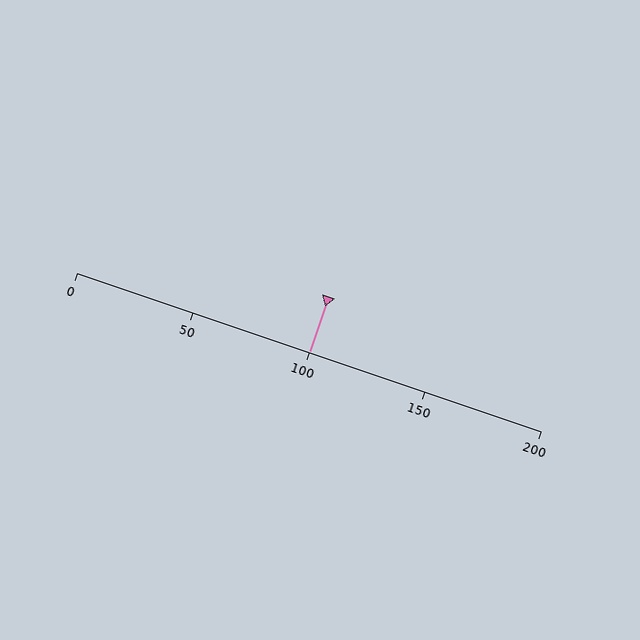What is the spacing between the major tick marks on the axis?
The major ticks are spaced 50 apart.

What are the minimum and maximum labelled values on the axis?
The axis runs from 0 to 200.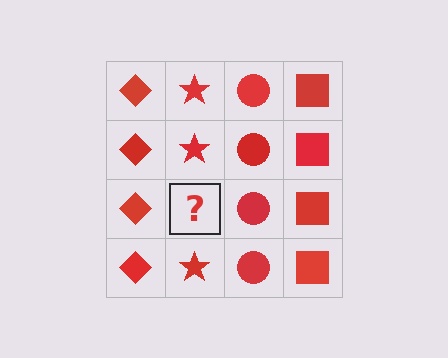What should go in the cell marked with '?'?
The missing cell should contain a red star.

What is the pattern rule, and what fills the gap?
The rule is that each column has a consistent shape. The gap should be filled with a red star.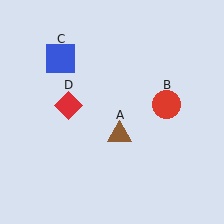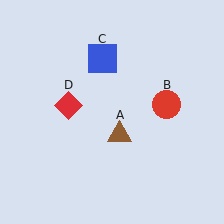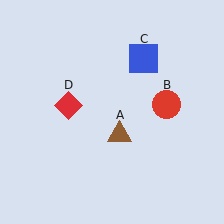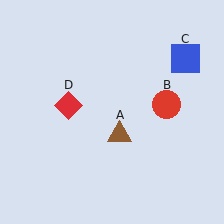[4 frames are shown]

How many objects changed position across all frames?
1 object changed position: blue square (object C).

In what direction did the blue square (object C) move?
The blue square (object C) moved right.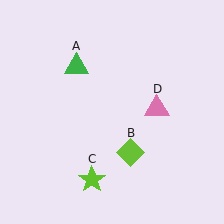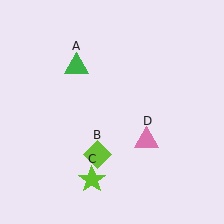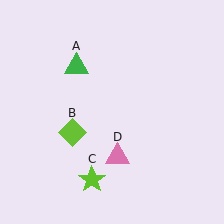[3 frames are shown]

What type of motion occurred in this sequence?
The lime diamond (object B), pink triangle (object D) rotated clockwise around the center of the scene.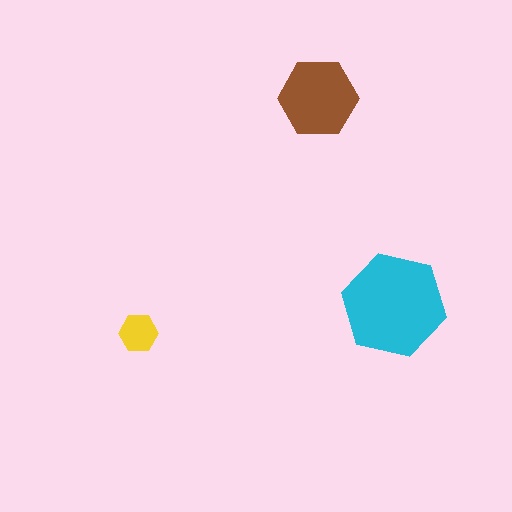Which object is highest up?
The brown hexagon is topmost.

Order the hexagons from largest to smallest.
the cyan one, the brown one, the yellow one.